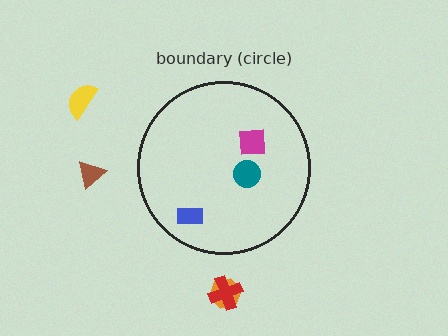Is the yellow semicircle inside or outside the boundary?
Outside.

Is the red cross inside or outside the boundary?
Outside.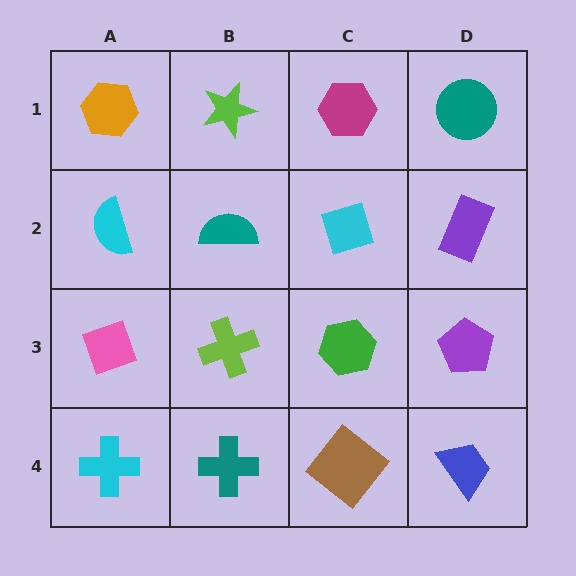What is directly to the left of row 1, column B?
An orange hexagon.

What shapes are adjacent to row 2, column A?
An orange hexagon (row 1, column A), a pink diamond (row 3, column A), a teal semicircle (row 2, column B).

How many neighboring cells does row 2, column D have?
3.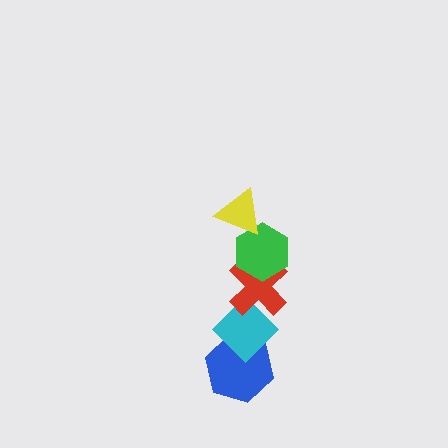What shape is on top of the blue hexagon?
The cyan diamond is on top of the blue hexagon.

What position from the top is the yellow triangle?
The yellow triangle is 1st from the top.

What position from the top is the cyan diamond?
The cyan diamond is 4th from the top.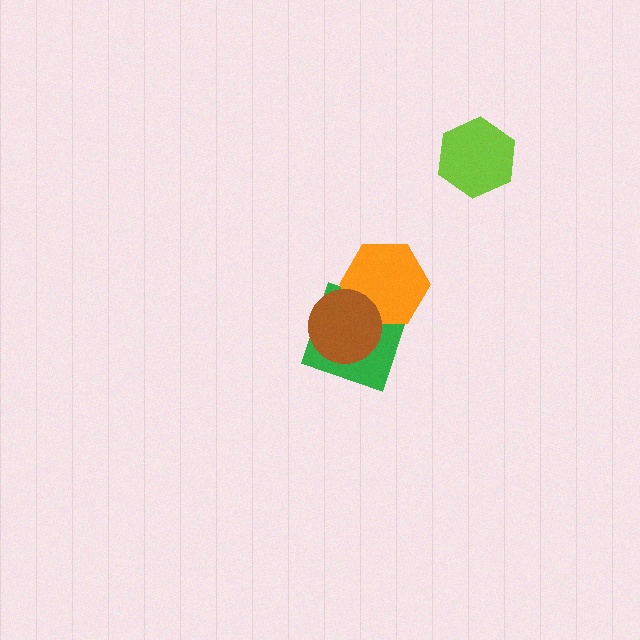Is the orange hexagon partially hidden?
Yes, it is partially covered by another shape.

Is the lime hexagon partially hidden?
No, no other shape covers it.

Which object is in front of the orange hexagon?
The brown circle is in front of the orange hexagon.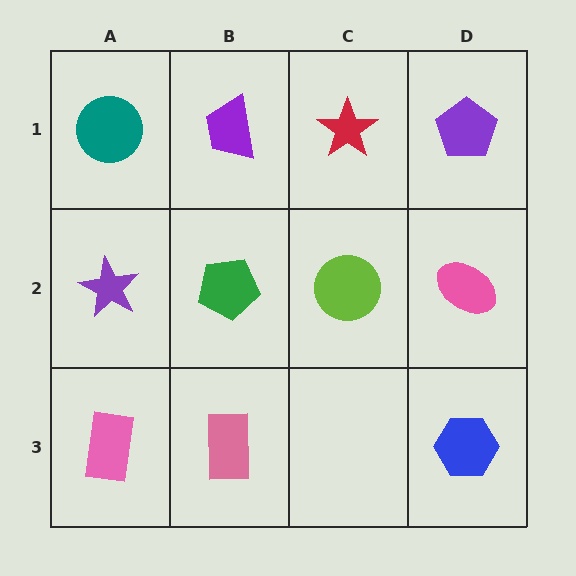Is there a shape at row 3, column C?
No, that cell is empty.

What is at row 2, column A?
A purple star.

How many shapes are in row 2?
4 shapes.